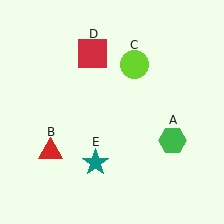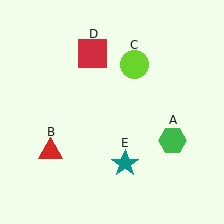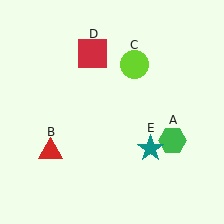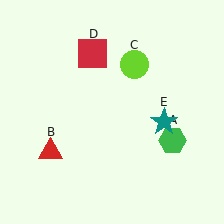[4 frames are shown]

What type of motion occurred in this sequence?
The teal star (object E) rotated counterclockwise around the center of the scene.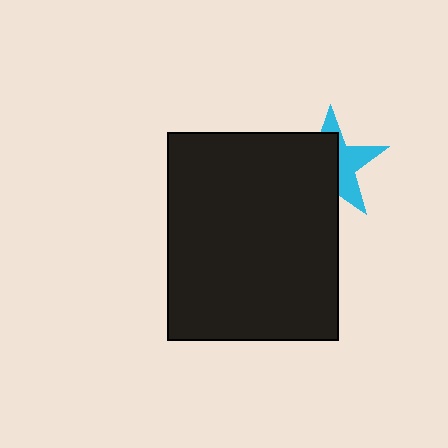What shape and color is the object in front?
The object in front is a black rectangle.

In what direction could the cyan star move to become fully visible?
The cyan star could move right. That would shift it out from behind the black rectangle entirely.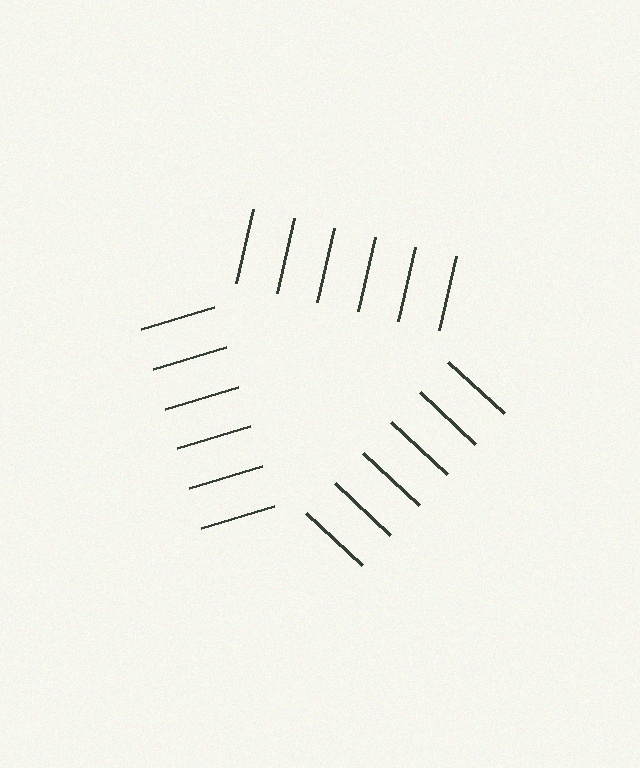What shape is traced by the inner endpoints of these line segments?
An illusory triangle — the line segments terminate on its edges but no continuous stroke is drawn.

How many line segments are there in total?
18 — 6 along each of the 3 edges.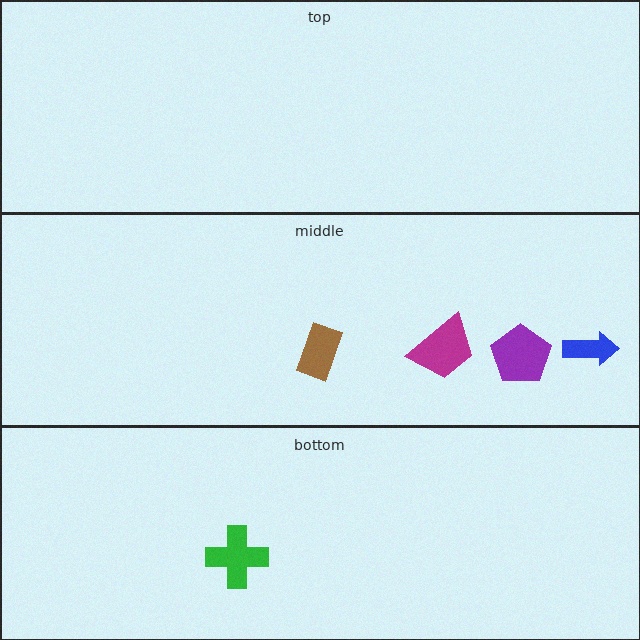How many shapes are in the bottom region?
1.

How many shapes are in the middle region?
4.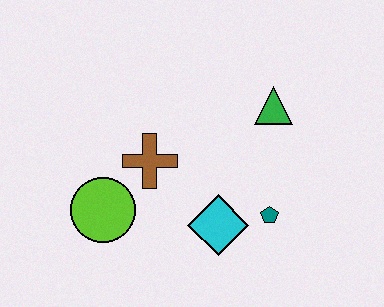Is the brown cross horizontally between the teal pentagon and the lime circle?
Yes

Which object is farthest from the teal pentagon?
The lime circle is farthest from the teal pentagon.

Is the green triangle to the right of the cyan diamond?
Yes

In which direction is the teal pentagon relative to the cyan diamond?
The teal pentagon is to the right of the cyan diamond.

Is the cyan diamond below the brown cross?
Yes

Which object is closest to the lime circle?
The brown cross is closest to the lime circle.